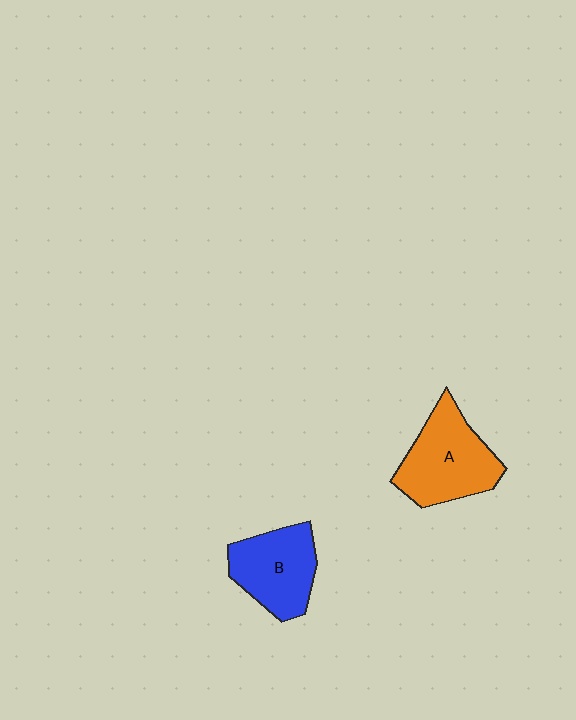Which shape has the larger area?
Shape A (orange).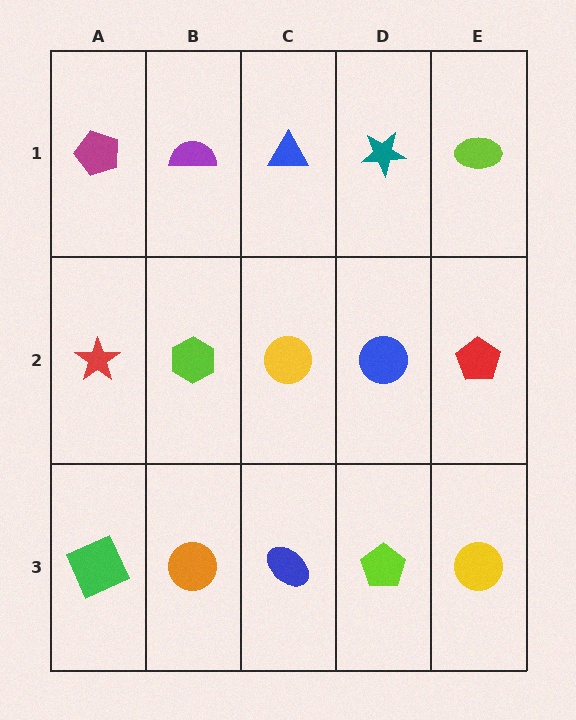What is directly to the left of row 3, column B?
A green square.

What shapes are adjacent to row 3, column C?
A yellow circle (row 2, column C), an orange circle (row 3, column B), a lime pentagon (row 3, column D).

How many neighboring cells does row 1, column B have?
3.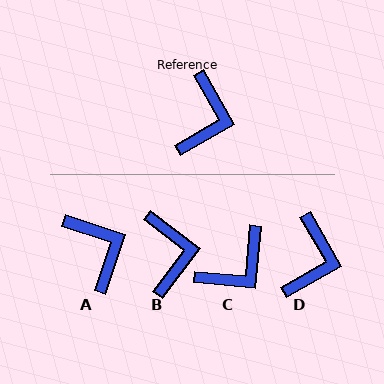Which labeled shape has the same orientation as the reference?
D.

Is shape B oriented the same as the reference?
No, it is off by about 23 degrees.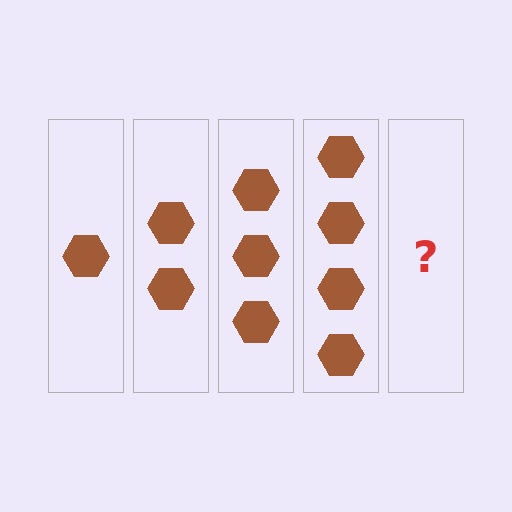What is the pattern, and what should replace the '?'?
The pattern is that each step adds one more hexagon. The '?' should be 5 hexagons.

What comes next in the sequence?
The next element should be 5 hexagons.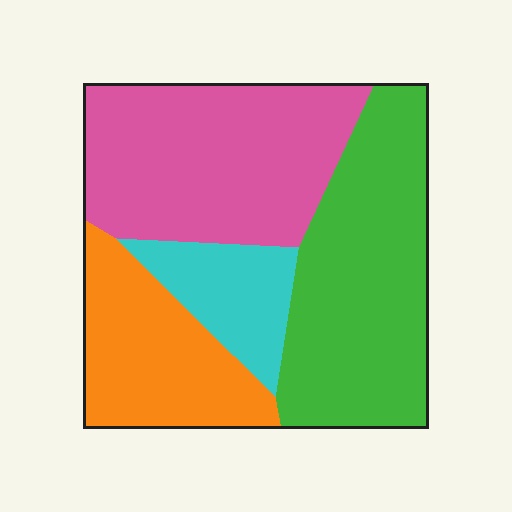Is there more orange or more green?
Green.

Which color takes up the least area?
Cyan, at roughly 10%.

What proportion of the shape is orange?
Orange takes up about one fifth (1/5) of the shape.